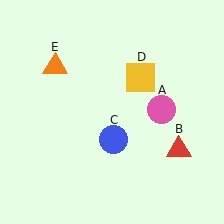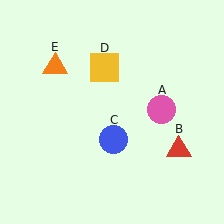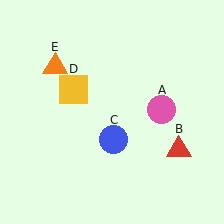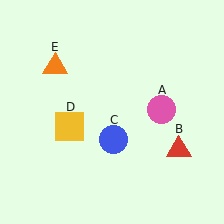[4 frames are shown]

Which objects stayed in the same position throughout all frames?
Pink circle (object A) and red triangle (object B) and blue circle (object C) and orange triangle (object E) remained stationary.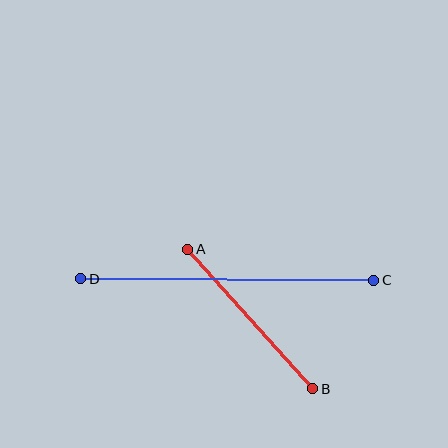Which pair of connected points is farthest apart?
Points C and D are farthest apart.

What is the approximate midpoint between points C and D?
The midpoint is at approximately (227, 279) pixels.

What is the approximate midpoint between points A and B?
The midpoint is at approximately (250, 319) pixels.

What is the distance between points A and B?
The distance is approximately 187 pixels.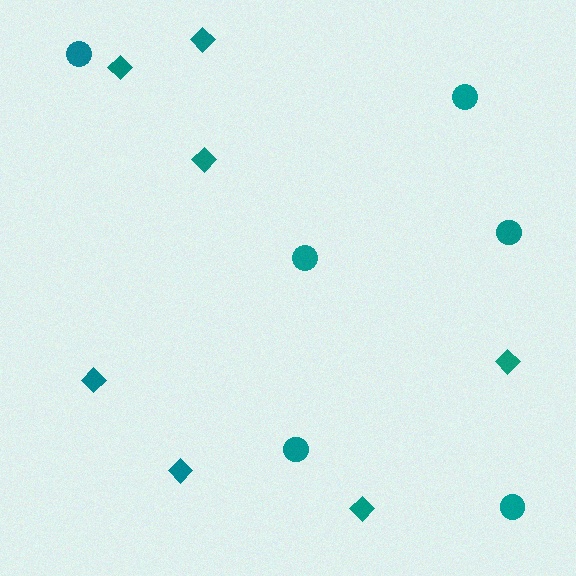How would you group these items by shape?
There are 2 groups: one group of diamonds (7) and one group of circles (6).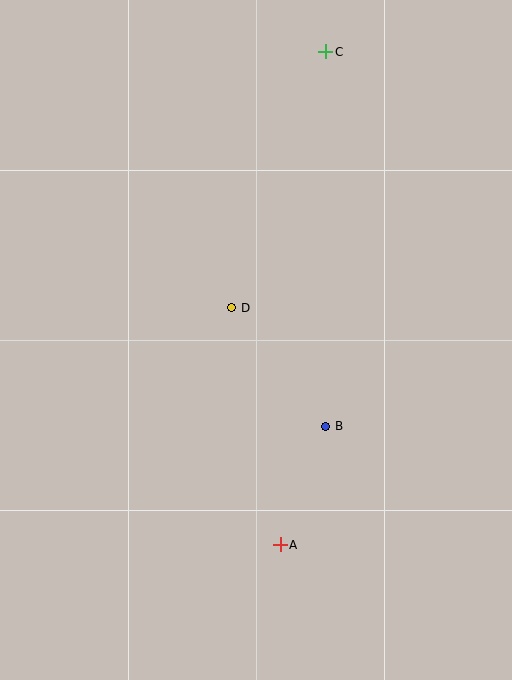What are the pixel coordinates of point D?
Point D is at (232, 308).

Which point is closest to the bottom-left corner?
Point A is closest to the bottom-left corner.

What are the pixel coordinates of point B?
Point B is at (326, 426).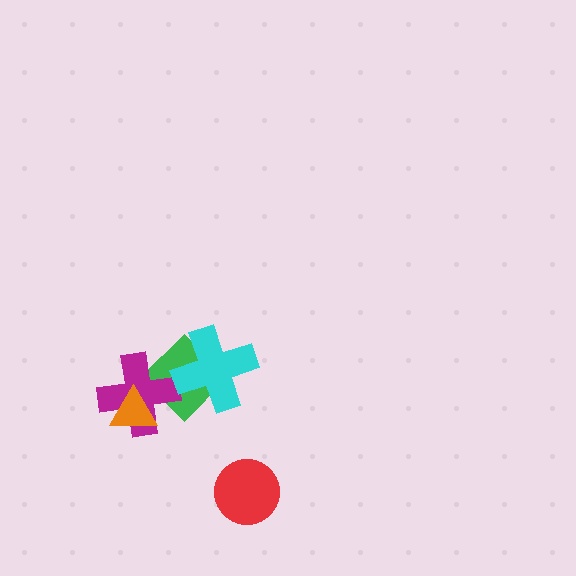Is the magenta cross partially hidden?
Yes, it is partially covered by another shape.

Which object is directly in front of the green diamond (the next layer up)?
The magenta cross is directly in front of the green diamond.